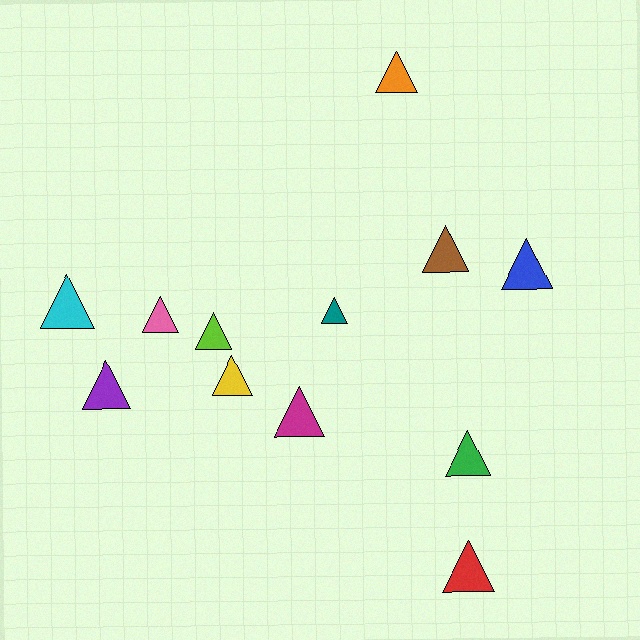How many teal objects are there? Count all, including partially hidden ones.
There is 1 teal object.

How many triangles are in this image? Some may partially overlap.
There are 12 triangles.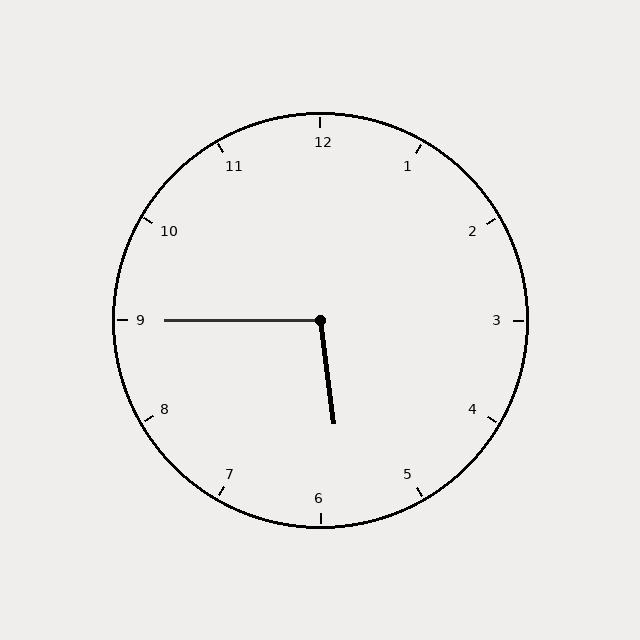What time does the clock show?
5:45.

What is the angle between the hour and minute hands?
Approximately 98 degrees.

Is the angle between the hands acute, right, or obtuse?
It is obtuse.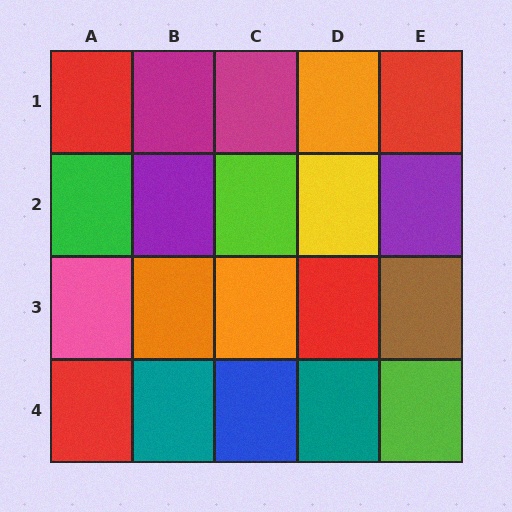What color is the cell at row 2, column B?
Purple.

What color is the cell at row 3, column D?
Red.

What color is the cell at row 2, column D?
Yellow.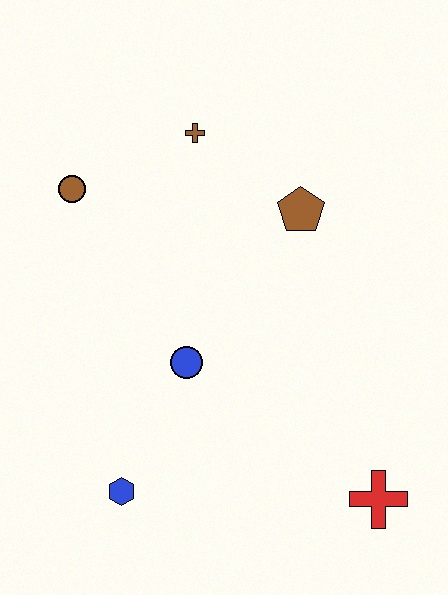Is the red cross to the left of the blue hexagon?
No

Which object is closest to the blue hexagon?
The blue circle is closest to the blue hexagon.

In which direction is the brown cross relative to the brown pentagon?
The brown cross is to the left of the brown pentagon.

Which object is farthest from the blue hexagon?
The brown cross is farthest from the blue hexagon.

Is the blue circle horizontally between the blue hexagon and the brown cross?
Yes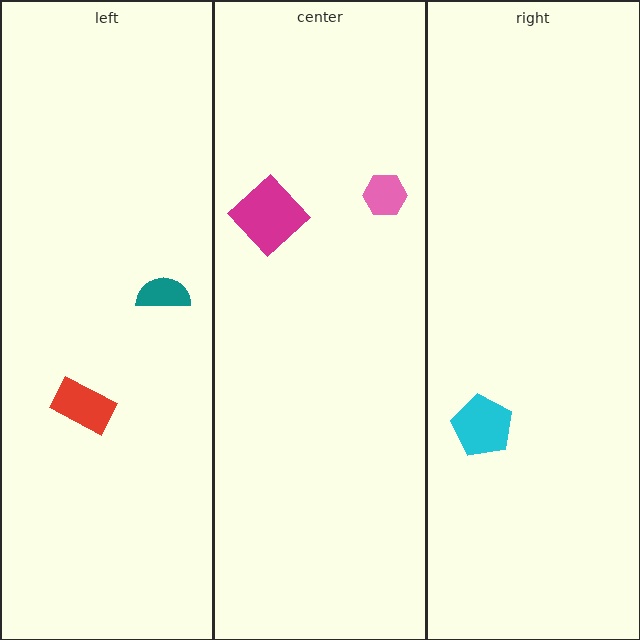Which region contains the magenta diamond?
The center region.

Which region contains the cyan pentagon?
The right region.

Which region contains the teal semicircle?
The left region.